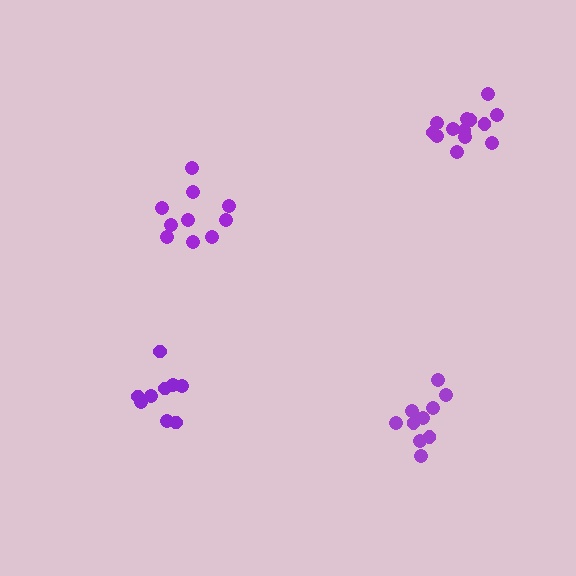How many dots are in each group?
Group 1: 10 dots, Group 2: 9 dots, Group 3: 10 dots, Group 4: 13 dots (42 total).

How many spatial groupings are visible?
There are 4 spatial groupings.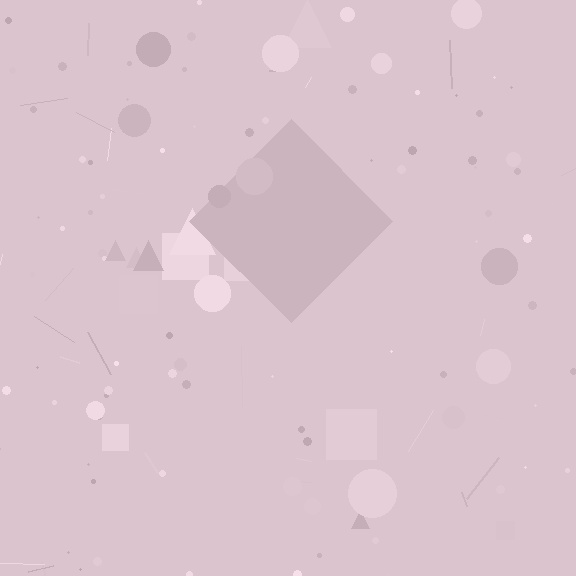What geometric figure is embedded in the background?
A diamond is embedded in the background.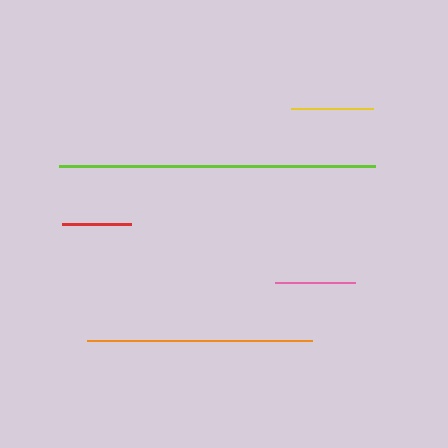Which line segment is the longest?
The lime line is the longest at approximately 315 pixels.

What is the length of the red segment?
The red segment is approximately 69 pixels long.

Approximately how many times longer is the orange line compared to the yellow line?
The orange line is approximately 2.8 times the length of the yellow line.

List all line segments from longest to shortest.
From longest to shortest: lime, orange, yellow, pink, red.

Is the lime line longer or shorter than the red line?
The lime line is longer than the red line.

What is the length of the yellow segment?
The yellow segment is approximately 81 pixels long.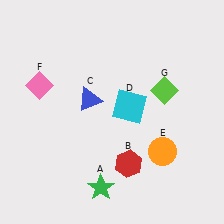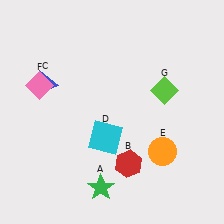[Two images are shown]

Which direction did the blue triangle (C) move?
The blue triangle (C) moved left.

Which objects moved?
The objects that moved are: the blue triangle (C), the cyan square (D).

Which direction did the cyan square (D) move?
The cyan square (D) moved down.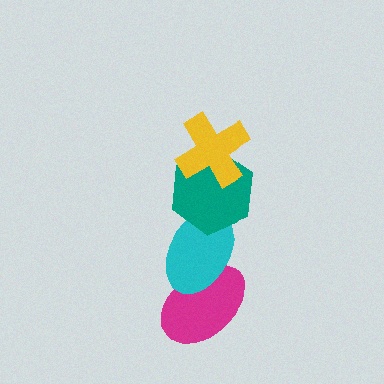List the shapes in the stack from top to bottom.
From top to bottom: the yellow cross, the teal hexagon, the cyan ellipse, the magenta ellipse.